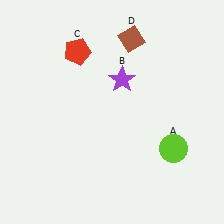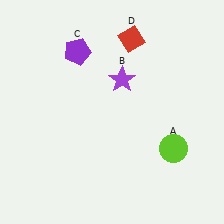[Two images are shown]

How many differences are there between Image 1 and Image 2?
There are 2 differences between the two images.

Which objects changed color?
C changed from red to purple. D changed from brown to red.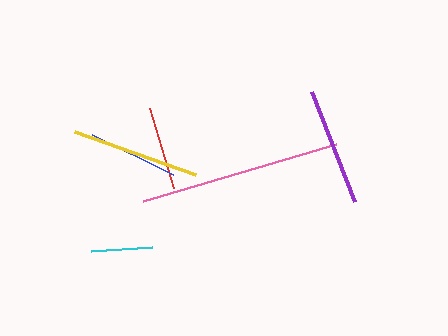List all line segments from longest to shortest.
From longest to shortest: pink, yellow, purple, blue, red, cyan.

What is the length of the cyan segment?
The cyan segment is approximately 61 pixels long.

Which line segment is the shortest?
The cyan line is the shortest at approximately 61 pixels.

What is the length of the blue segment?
The blue segment is approximately 90 pixels long.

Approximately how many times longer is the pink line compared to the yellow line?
The pink line is approximately 1.6 times the length of the yellow line.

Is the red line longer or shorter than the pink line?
The pink line is longer than the red line.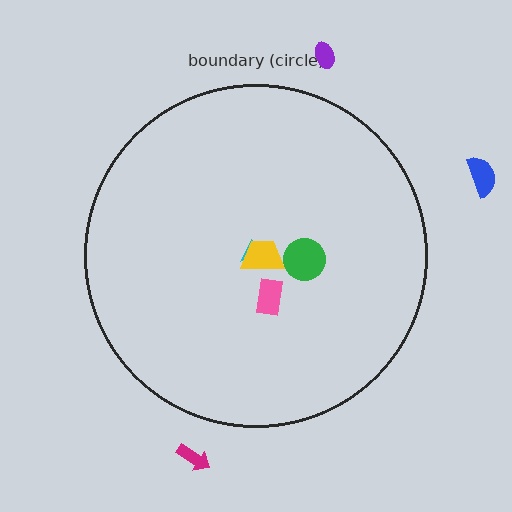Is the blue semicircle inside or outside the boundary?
Outside.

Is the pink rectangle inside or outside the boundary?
Inside.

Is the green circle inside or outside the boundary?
Inside.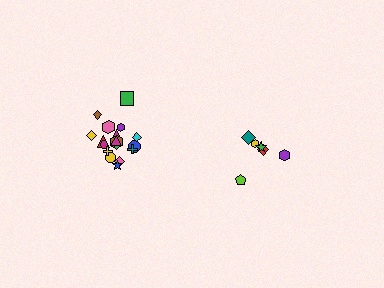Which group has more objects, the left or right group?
The left group.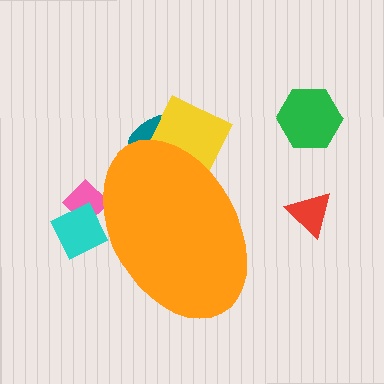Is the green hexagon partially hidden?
No, the green hexagon is fully visible.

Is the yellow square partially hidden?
Yes, the yellow square is partially hidden behind the orange ellipse.